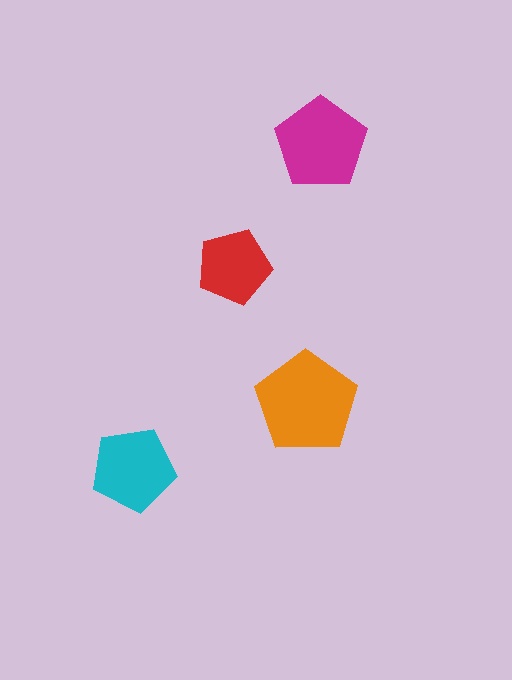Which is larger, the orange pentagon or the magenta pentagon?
The orange one.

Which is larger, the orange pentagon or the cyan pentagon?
The orange one.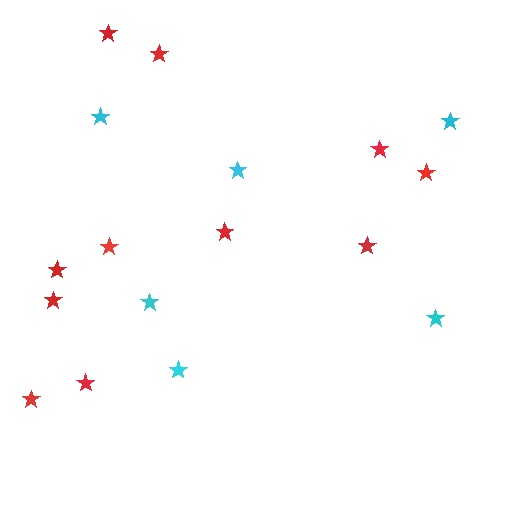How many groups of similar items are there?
There are 2 groups: one group of cyan stars (6) and one group of red stars (11).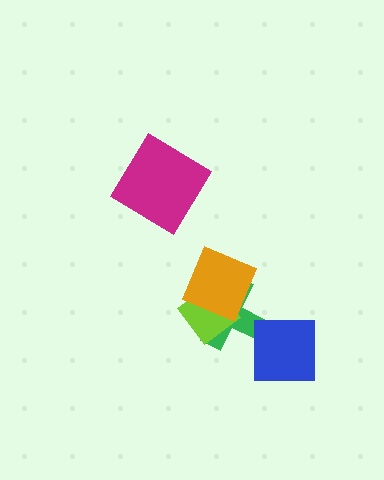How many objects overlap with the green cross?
2 objects overlap with the green cross.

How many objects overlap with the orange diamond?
2 objects overlap with the orange diamond.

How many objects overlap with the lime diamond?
2 objects overlap with the lime diamond.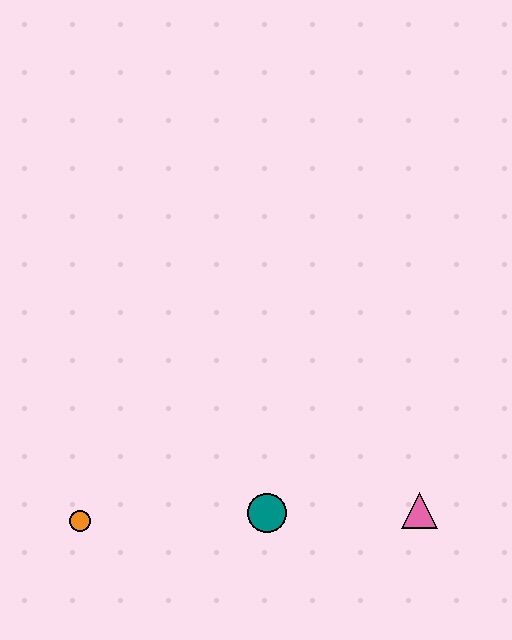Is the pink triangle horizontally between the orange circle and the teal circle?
No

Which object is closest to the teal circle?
The pink triangle is closest to the teal circle.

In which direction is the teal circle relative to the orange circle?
The teal circle is to the right of the orange circle.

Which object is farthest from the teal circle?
The orange circle is farthest from the teal circle.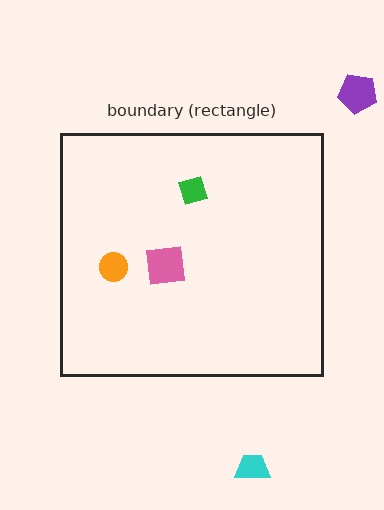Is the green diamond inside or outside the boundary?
Inside.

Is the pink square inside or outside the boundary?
Inside.